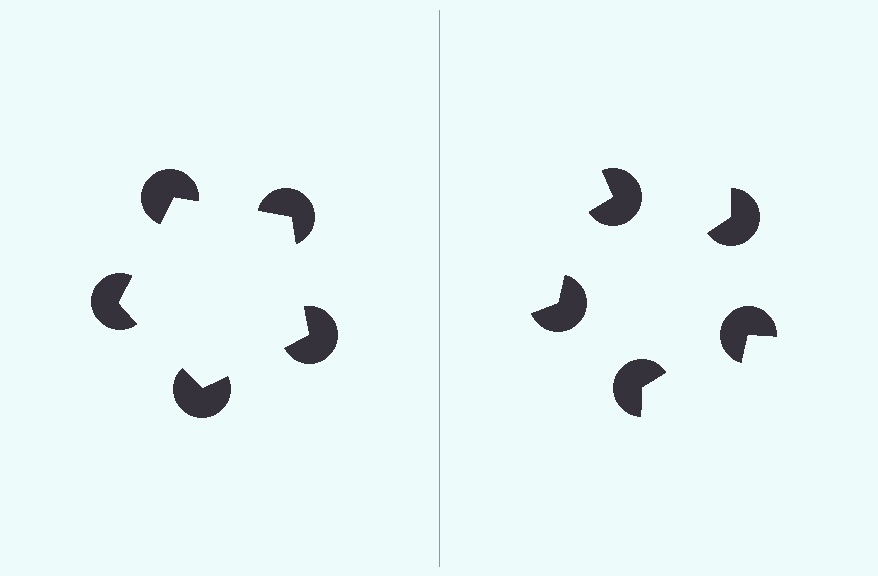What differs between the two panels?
The pac-man discs are positioned identically on both sides; only the wedge orientations differ. On the left they align to a pentagon; on the right they are misaligned.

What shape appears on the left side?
An illusory pentagon.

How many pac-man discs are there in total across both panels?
10 — 5 on each side.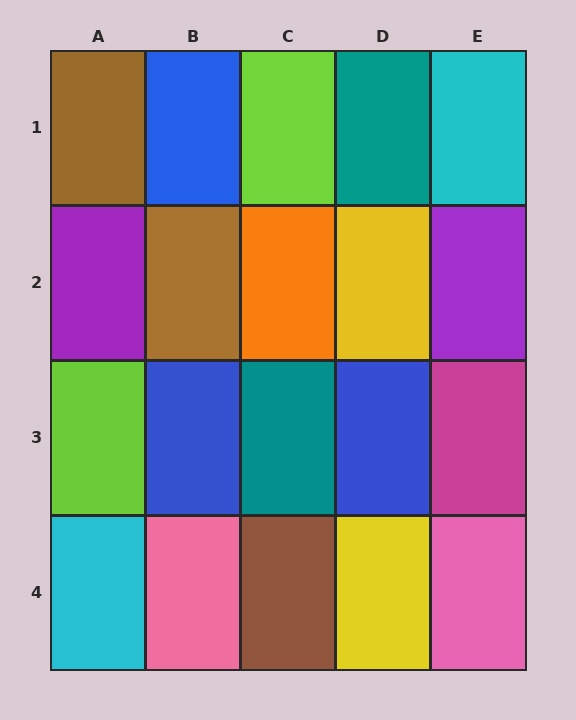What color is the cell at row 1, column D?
Teal.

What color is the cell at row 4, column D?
Yellow.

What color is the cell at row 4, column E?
Pink.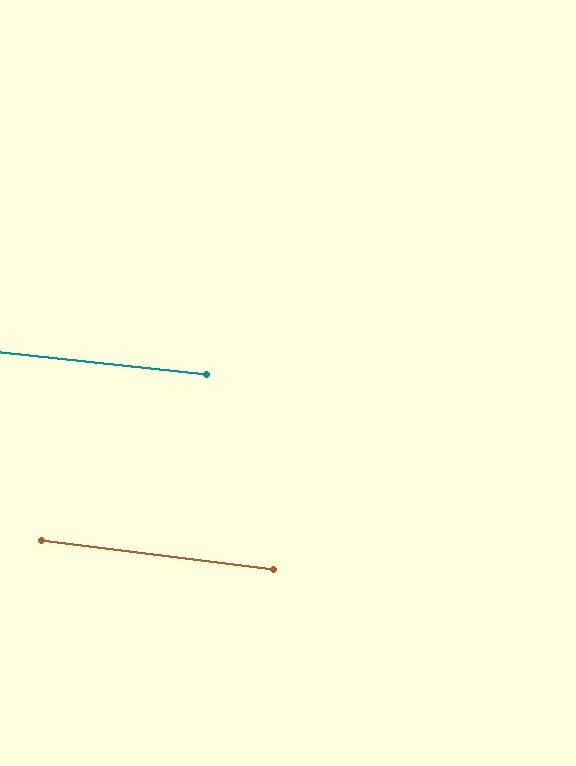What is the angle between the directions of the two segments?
Approximately 1 degree.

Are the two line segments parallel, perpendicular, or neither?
Parallel — their directions differ by only 1.3°.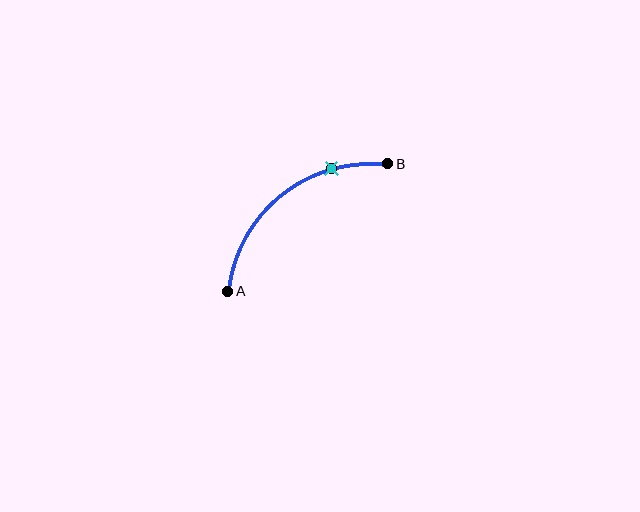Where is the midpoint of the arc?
The arc midpoint is the point on the curve farthest from the straight line joining A and B. It sits above and to the left of that line.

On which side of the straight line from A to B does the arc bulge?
The arc bulges above and to the left of the straight line connecting A and B.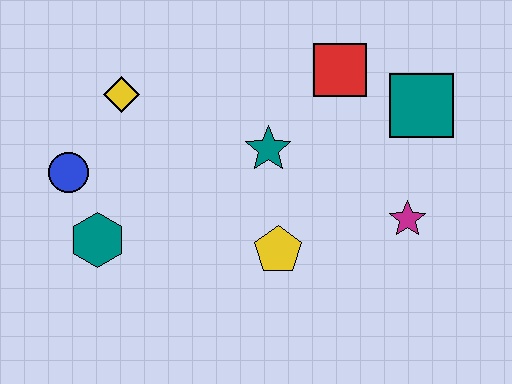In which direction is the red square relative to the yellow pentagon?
The red square is above the yellow pentagon.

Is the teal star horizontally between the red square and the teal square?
No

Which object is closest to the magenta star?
The teal square is closest to the magenta star.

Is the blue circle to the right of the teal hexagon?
No